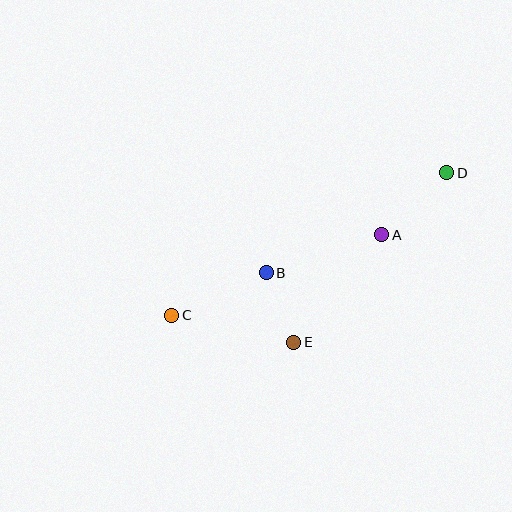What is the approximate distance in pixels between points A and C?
The distance between A and C is approximately 225 pixels.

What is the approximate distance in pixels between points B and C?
The distance between B and C is approximately 104 pixels.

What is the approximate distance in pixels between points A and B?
The distance between A and B is approximately 122 pixels.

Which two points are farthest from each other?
Points C and D are farthest from each other.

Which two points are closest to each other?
Points B and E are closest to each other.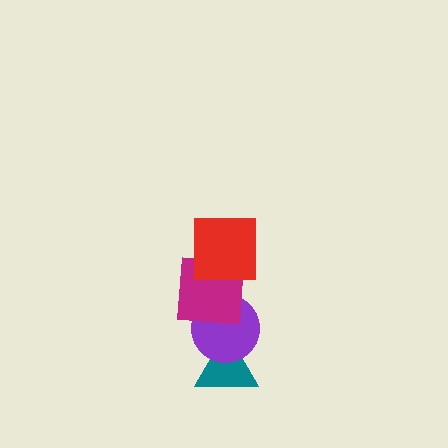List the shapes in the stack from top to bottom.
From top to bottom: the red square, the magenta square, the purple circle, the teal triangle.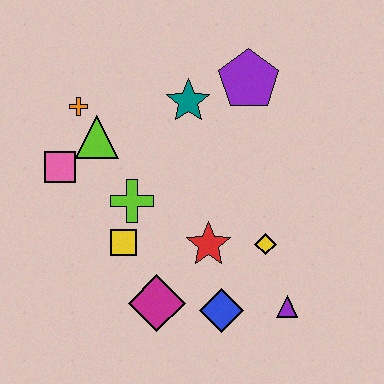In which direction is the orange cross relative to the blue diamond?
The orange cross is above the blue diamond.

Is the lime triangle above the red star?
Yes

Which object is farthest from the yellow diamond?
The orange cross is farthest from the yellow diamond.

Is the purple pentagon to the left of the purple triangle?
Yes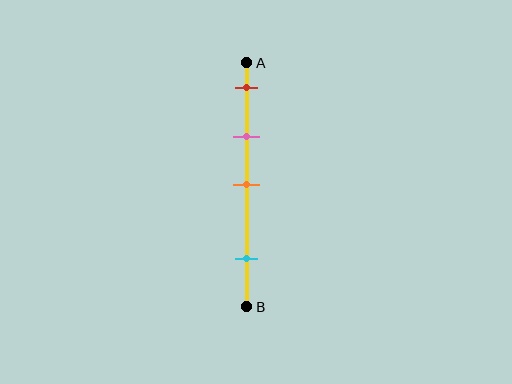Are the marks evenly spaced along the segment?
No, the marks are not evenly spaced.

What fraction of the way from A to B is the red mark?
The red mark is approximately 10% (0.1) of the way from A to B.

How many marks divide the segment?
There are 4 marks dividing the segment.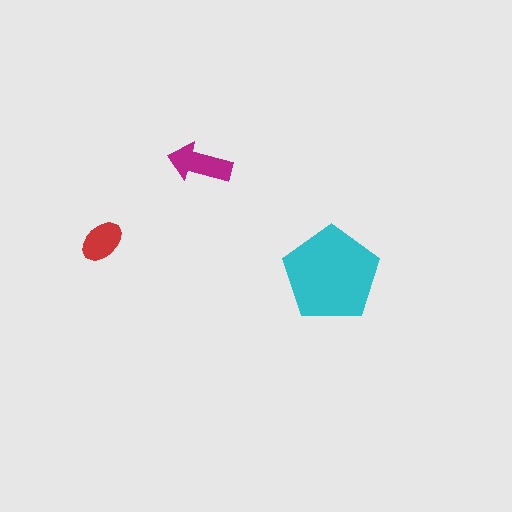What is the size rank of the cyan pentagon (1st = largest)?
1st.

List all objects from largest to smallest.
The cyan pentagon, the magenta arrow, the red ellipse.